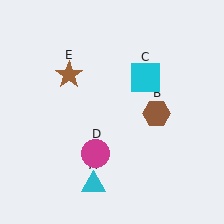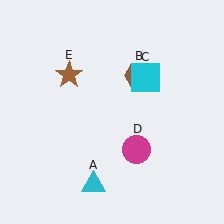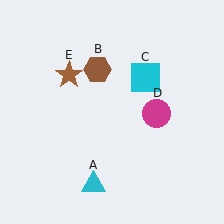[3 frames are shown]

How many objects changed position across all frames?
2 objects changed position: brown hexagon (object B), magenta circle (object D).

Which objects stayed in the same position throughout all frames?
Cyan triangle (object A) and cyan square (object C) and brown star (object E) remained stationary.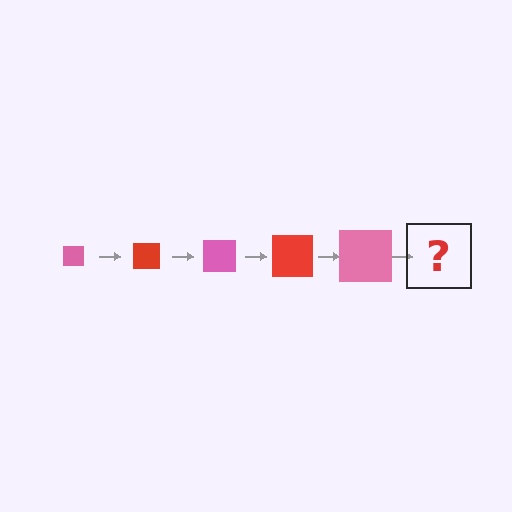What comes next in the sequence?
The next element should be a red square, larger than the previous one.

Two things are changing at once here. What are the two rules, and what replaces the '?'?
The two rules are that the square grows larger each step and the color cycles through pink and red. The '?' should be a red square, larger than the previous one.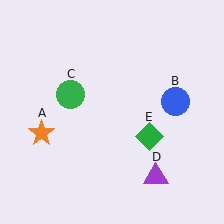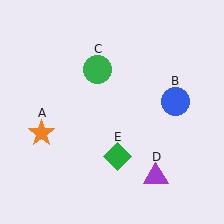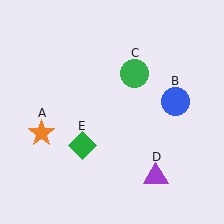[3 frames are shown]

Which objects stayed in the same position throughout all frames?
Orange star (object A) and blue circle (object B) and purple triangle (object D) remained stationary.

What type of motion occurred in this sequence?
The green circle (object C), green diamond (object E) rotated clockwise around the center of the scene.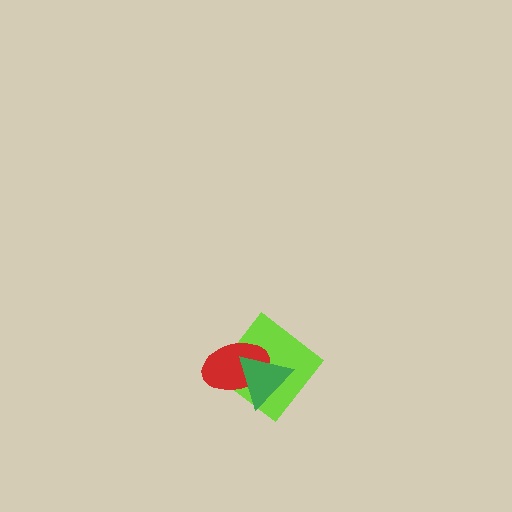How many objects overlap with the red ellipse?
2 objects overlap with the red ellipse.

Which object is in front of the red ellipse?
The green triangle is in front of the red ellipse.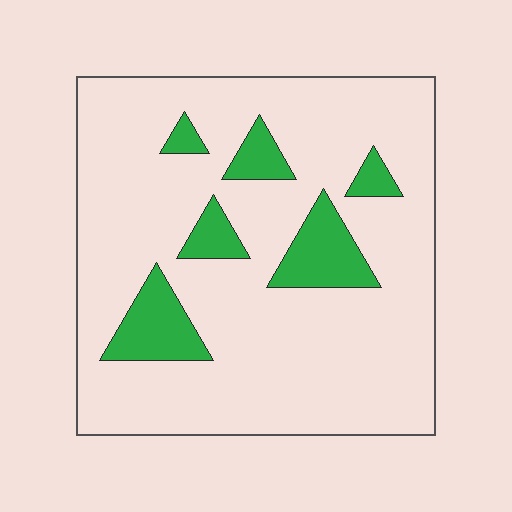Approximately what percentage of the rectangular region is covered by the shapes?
Approximately 15%.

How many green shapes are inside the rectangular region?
6.